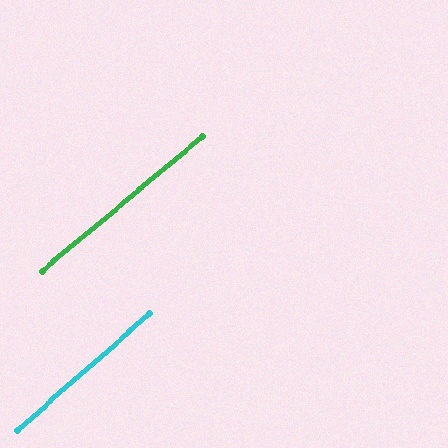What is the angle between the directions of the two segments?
Approximately 1 degree.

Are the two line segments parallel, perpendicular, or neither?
Parallel — their directions differ by only 1.3°.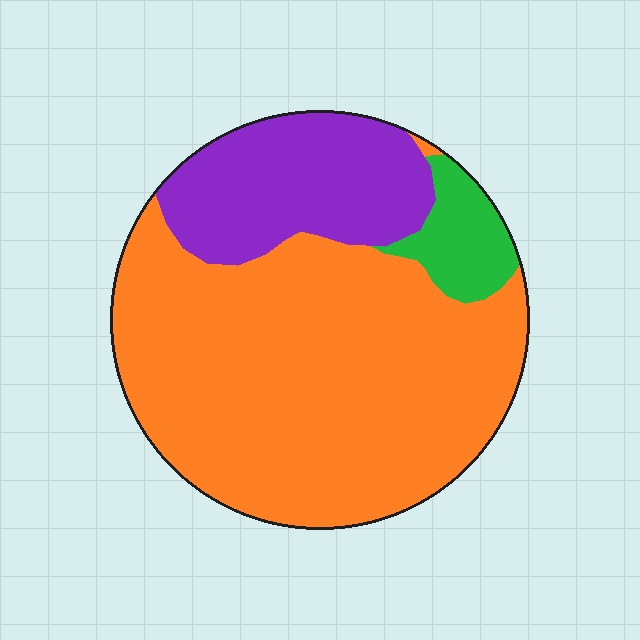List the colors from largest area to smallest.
From largest to smallest: orange, purple, green.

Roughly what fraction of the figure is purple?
Purple covers 23% of the figure.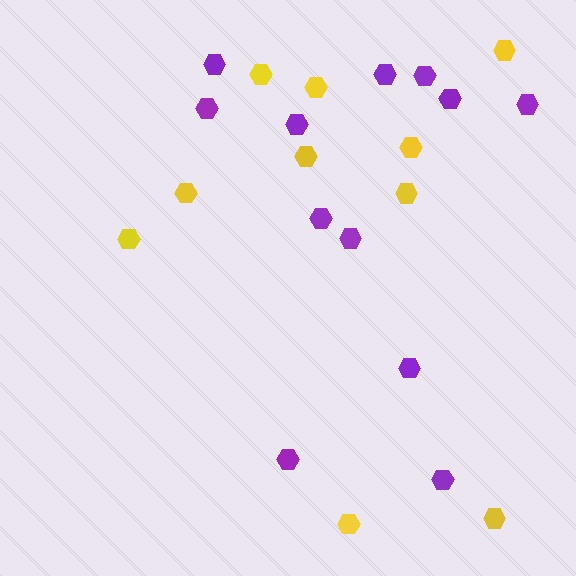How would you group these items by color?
There are 2 groups: one group of yellow hexagons (10) and one group of purple hexagons (12).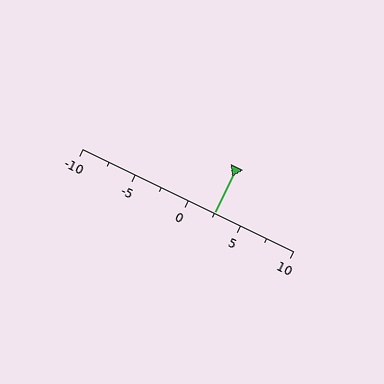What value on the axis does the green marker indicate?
The marker indicates approximately 2.5.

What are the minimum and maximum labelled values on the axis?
The axis runs from -10 to 10.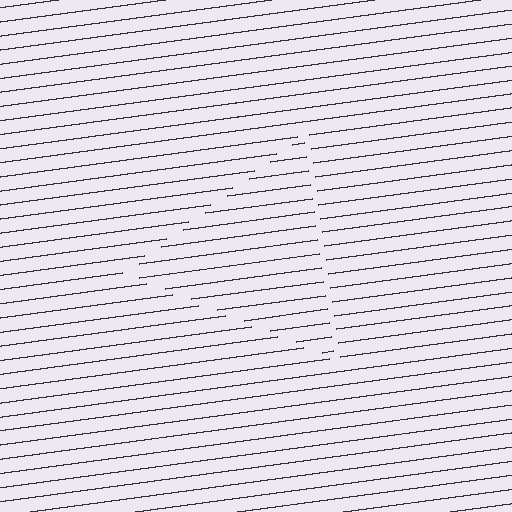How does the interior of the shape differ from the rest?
The interior of the shape contains the same grating, shifted by half a period — the contour is defined by the phase discontinuity where line-ends from the inner and outer gratings abut.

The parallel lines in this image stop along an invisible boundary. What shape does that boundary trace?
An illusory triangle. The interior of the shape contains the same grating, shifted by half a period — the contour is defined by the phase discontinuity where line-ends from the inner and outer gratings abut.